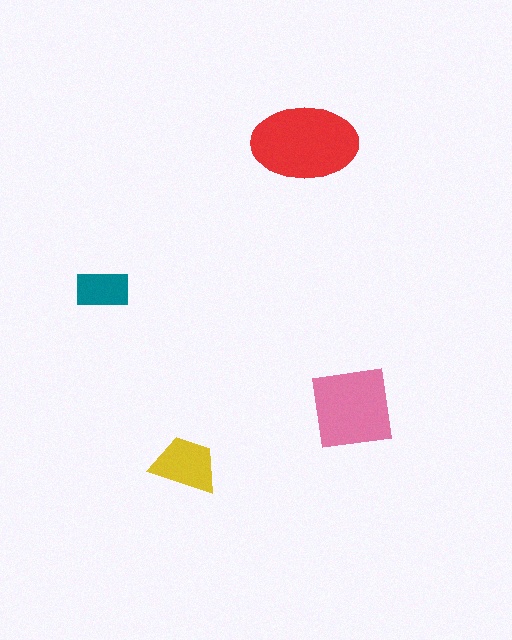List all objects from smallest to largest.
The teal rectangle, the yellow trapezoid, the pink square, the red ellipse.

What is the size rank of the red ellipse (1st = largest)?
1st.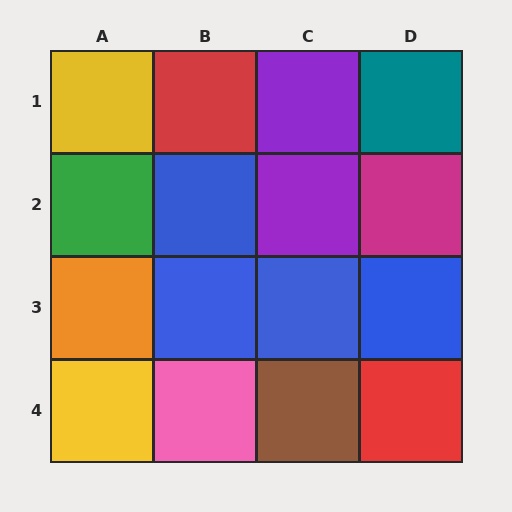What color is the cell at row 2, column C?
Purple.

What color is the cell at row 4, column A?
Yellow.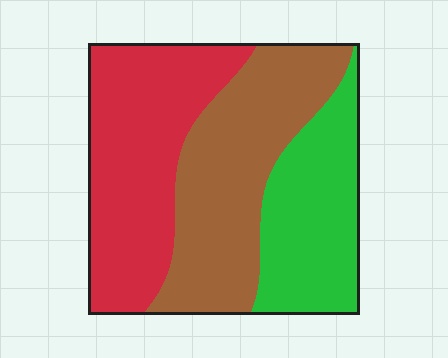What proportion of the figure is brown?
Brown takes up between a third and a half of the figure.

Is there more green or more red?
Red.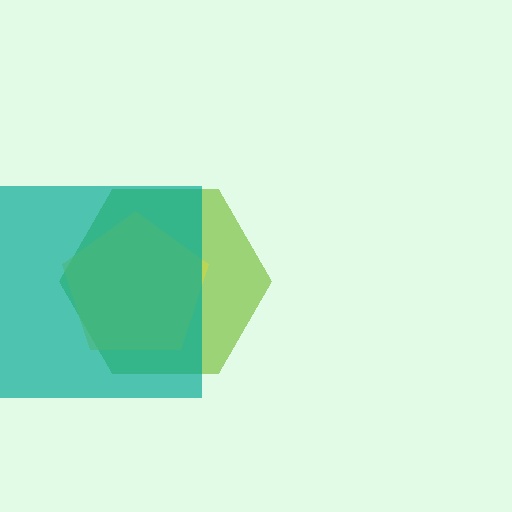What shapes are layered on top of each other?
The layered shapes are: a lime hexagon, a yellow pentagon, a teal square.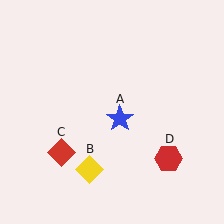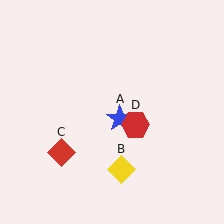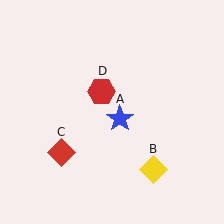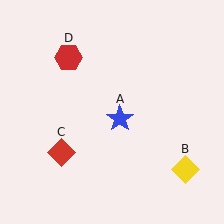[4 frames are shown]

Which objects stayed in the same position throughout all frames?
Blue star (object A) and red diamond (object C) remained stationary.